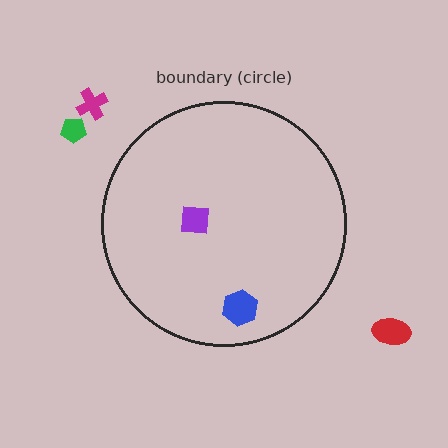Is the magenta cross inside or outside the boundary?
Outside.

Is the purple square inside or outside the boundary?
Inside.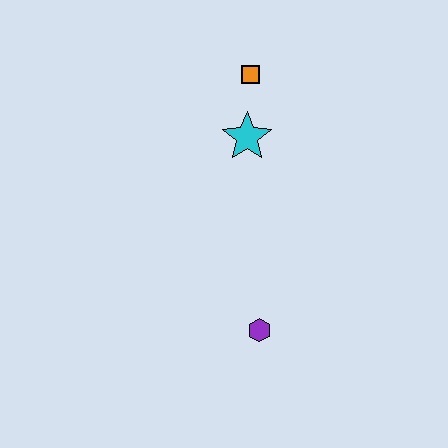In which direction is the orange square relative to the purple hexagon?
The orange square is above the purple hexagon.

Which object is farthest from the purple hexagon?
The orange square is farthest from the purple hexagon.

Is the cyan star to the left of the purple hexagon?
Yes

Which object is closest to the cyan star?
The orange square is closest to the cyan star.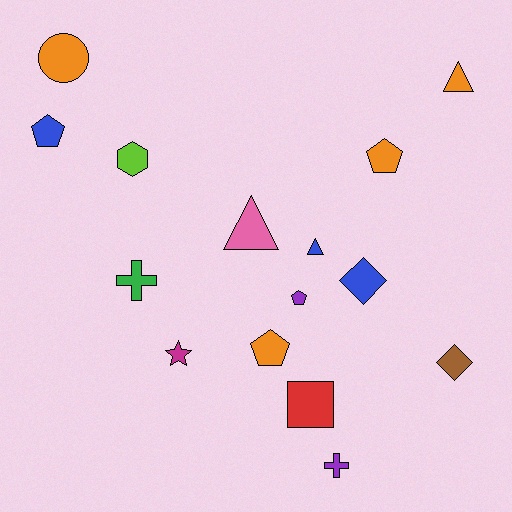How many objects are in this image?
There are 15 objects.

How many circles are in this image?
There is 1 circle.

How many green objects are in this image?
There is 1 green object.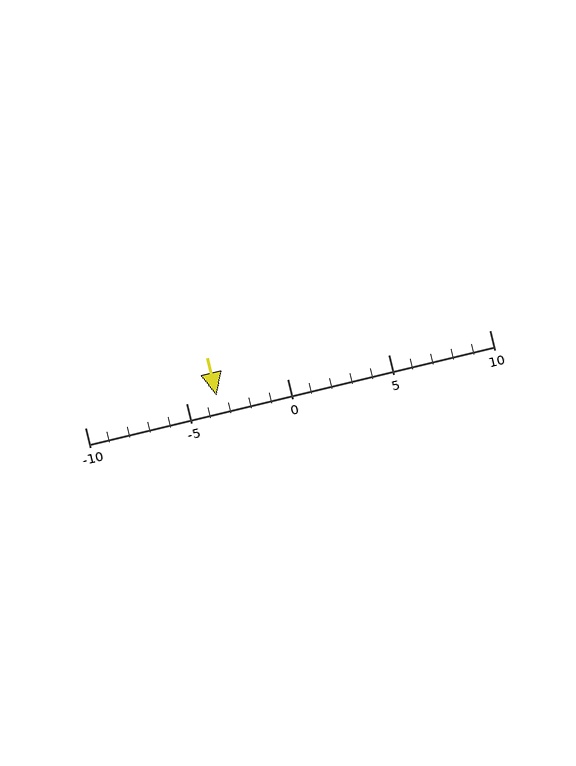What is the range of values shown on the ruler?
The ruler shows values from -10 to 10.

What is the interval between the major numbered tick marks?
The major tick marks are spaced 5 units apart.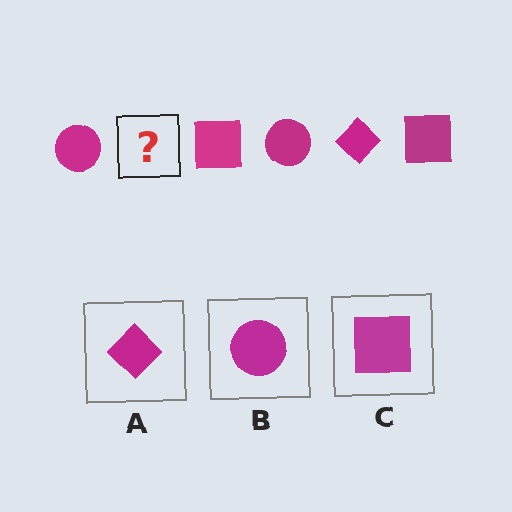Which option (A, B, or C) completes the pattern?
A.